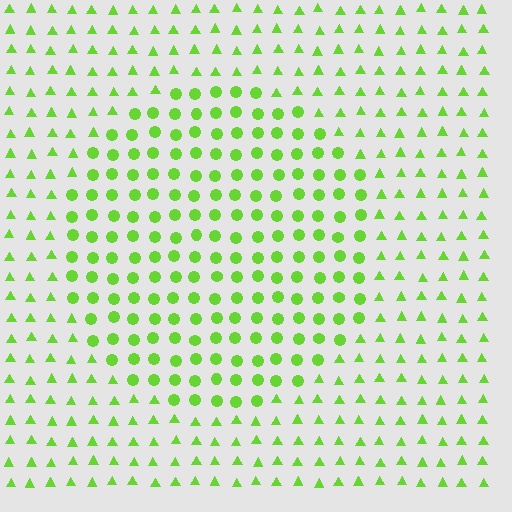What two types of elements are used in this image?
The image uses circles inside the circle region and triangles outside it.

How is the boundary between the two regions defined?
The boundary is defined by a change in element shape: circles inside vs. triangles outside. All elements share the same color and spacing.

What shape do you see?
I see a circle.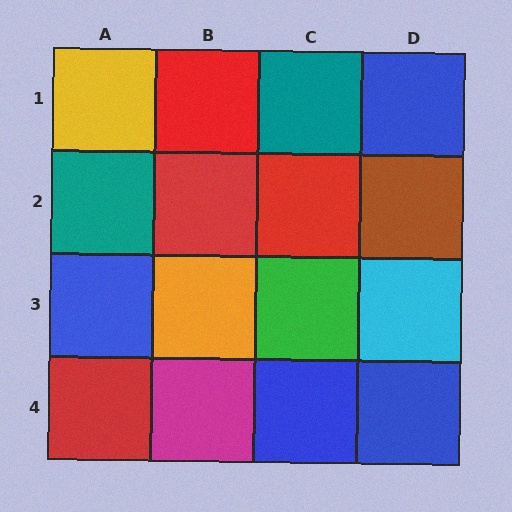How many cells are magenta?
1 cell is magenta.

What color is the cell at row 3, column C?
Green.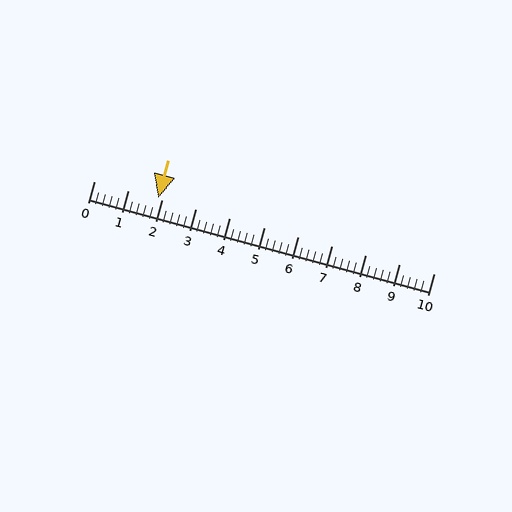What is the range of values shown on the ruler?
The ruler shows values from 0 to 10.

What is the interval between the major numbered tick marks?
The major tick marks are spaced 1 units apart.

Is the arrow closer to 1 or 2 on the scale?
The arrow is closer to 2.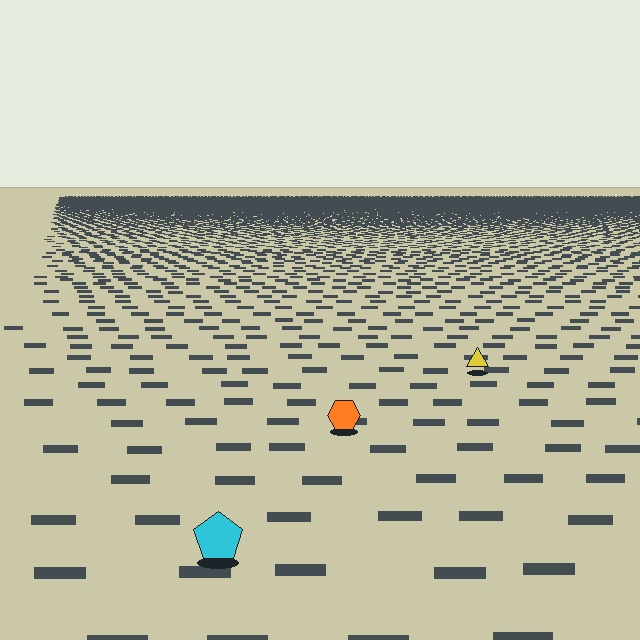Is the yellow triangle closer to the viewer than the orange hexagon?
No. The orange hexagon is closer — you can tell from the texture gradient: the ground texture is coarser near it.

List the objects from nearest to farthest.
From nearest to farthest: the cyan pentagon, the orange hexagon, the yellow triangle.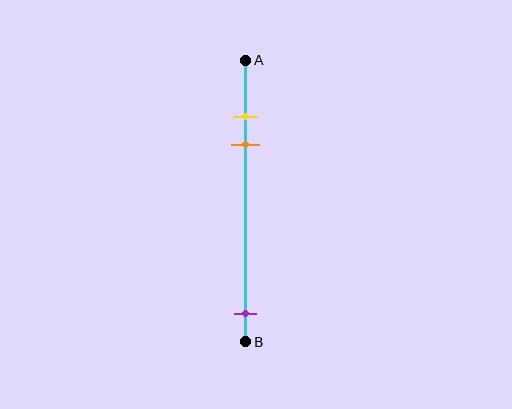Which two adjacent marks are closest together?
The yellow and orange marks are the closest adjacent pair.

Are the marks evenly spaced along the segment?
No, the marks are not evenly spaced.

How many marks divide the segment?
There are 3 marks dividing the segment.